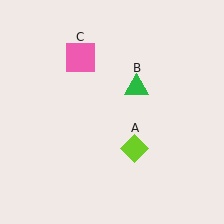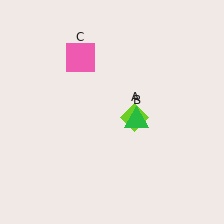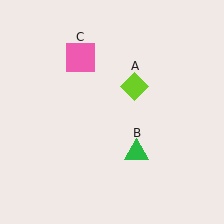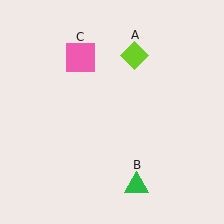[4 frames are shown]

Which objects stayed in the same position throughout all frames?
Pink square (object C) remained stationary.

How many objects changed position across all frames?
2 objects changed position: lime diamond (object A), green triangle (object B).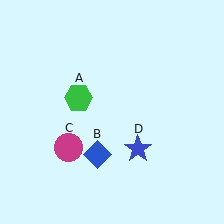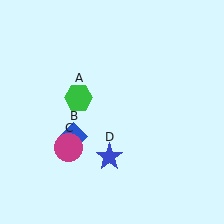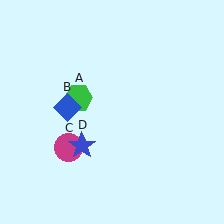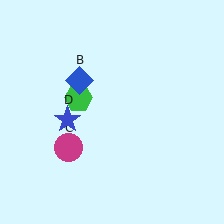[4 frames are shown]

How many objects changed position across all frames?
2 objects changed position: blue diamond (object B), blue star (object D).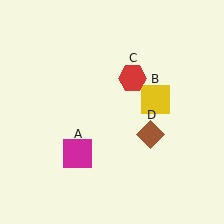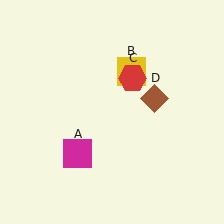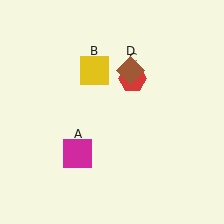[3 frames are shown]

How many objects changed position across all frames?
2 objects changed position: yellow square (object B), brown diamond (object D).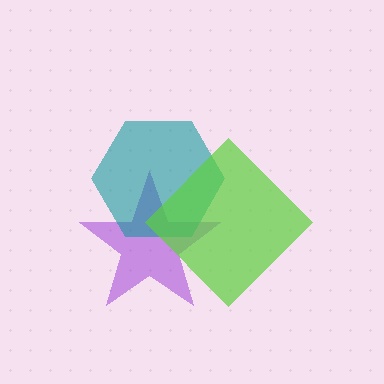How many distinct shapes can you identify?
There are 3 distinct shapes: a purple star, a teal hexagon, a lime diamond.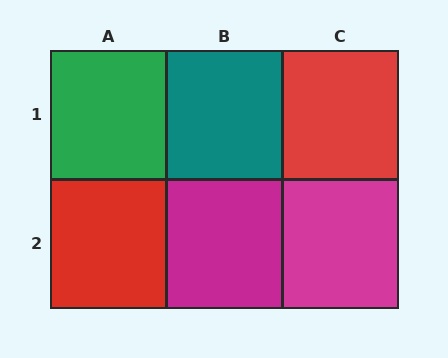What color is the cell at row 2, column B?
Magenta.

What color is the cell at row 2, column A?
Red.